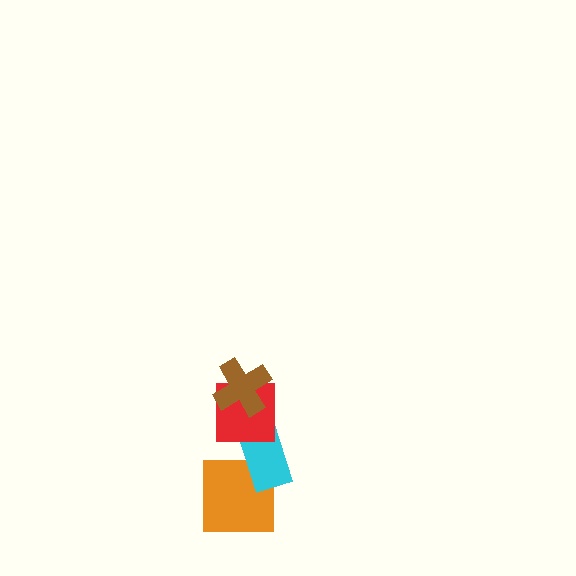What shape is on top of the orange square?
The cyan rectangle is on top of the orange square.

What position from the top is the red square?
The red square is 2nd from the top.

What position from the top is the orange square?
The orange square is 4th from the top.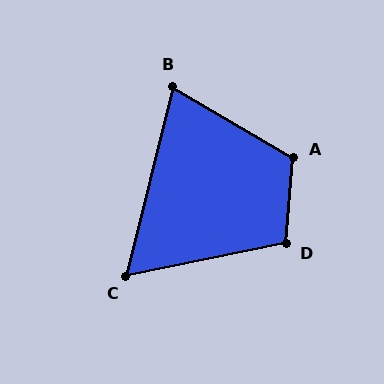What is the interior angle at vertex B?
Approximately 73 degrees (acute).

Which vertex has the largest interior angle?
A, at approximately 115 degrees.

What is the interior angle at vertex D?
Approximately 107 degrees (obtuse).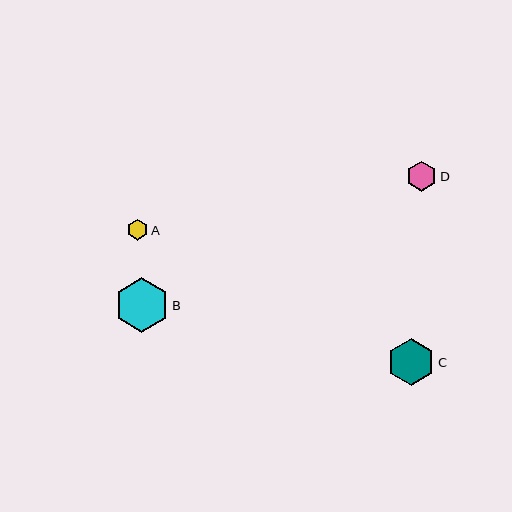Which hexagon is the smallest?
Hexagon A is the smallest with a size of approximately 21 pixels.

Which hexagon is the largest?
Hexagon B is the largest with a size of approximately 55 pixels.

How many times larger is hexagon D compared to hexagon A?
Hexagon D is approximately 1.4 times the size of hexagon A.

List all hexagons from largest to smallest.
From largest to smallest: B, C, D, A.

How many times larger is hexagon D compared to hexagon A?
Hexagon D is approximately 1.4 times the size of hexagon A.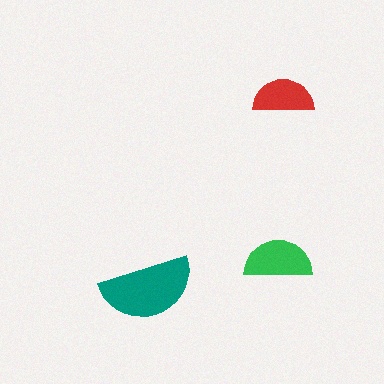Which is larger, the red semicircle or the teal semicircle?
The teal one.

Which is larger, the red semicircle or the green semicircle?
The green one.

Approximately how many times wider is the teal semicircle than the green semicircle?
About 1.5 times wider.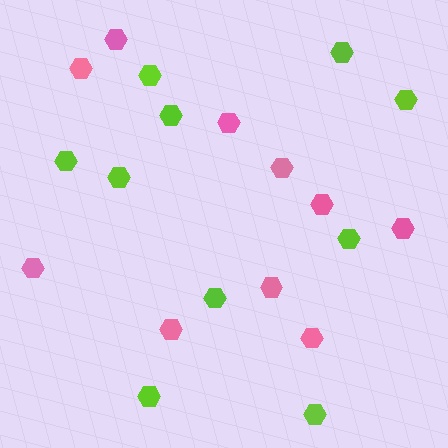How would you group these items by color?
There are 2 groups: one group of pink hexagons (10) and one group of lime hexagons (10).